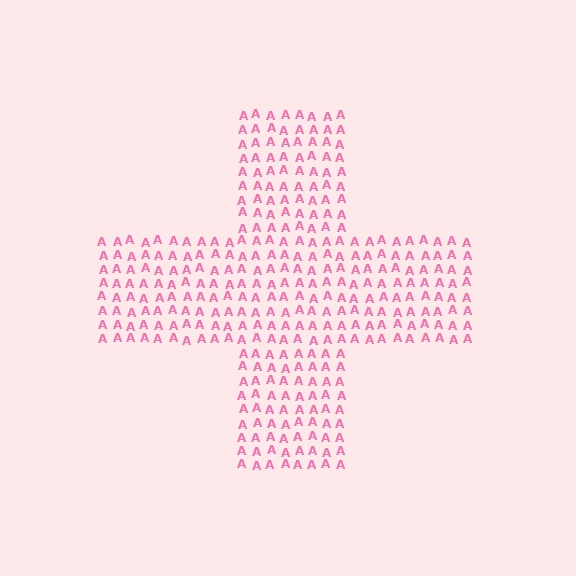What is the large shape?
The large shape is a cross.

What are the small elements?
The small elements are letter A's.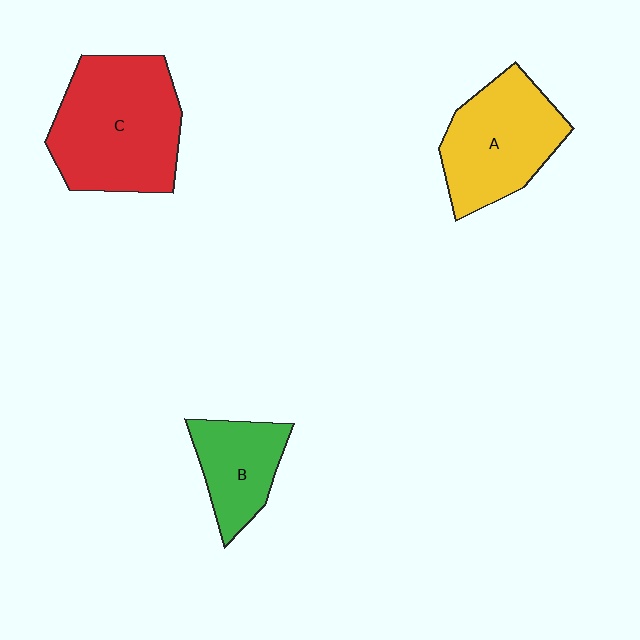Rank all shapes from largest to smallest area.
From largest to smallest: C (red), A (yellow), B (green).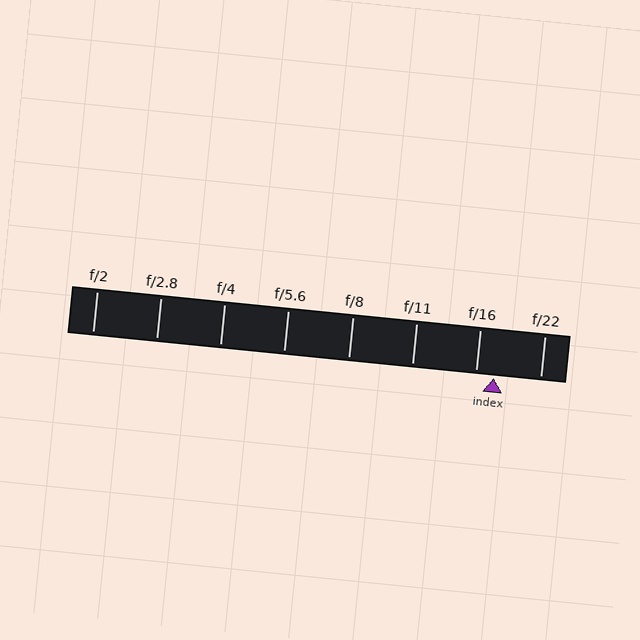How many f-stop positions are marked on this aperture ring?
There are 8 f-stop positions marked.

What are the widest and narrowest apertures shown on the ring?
The widest aperture shown is f/2 and the narrowest is f/22.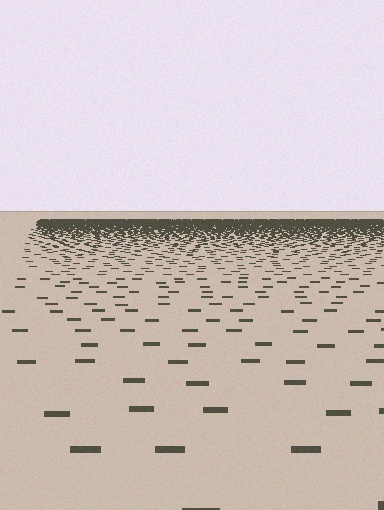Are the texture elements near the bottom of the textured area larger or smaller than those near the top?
Larger. Near the bottom, elements are closer to the viewer and appear at a bigger on-screen size.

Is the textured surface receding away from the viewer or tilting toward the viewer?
The surface is receding away from the viewer. Texture elements get smaller and denser toward the top.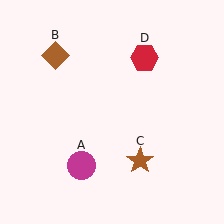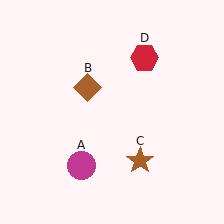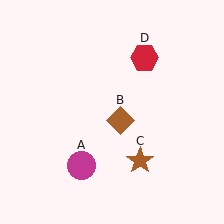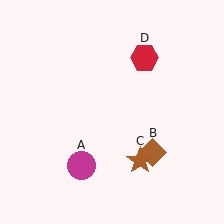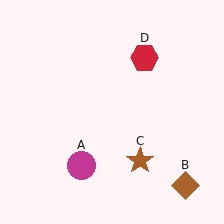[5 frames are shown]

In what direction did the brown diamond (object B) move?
The brown diamond (object B) moved down and to the right.